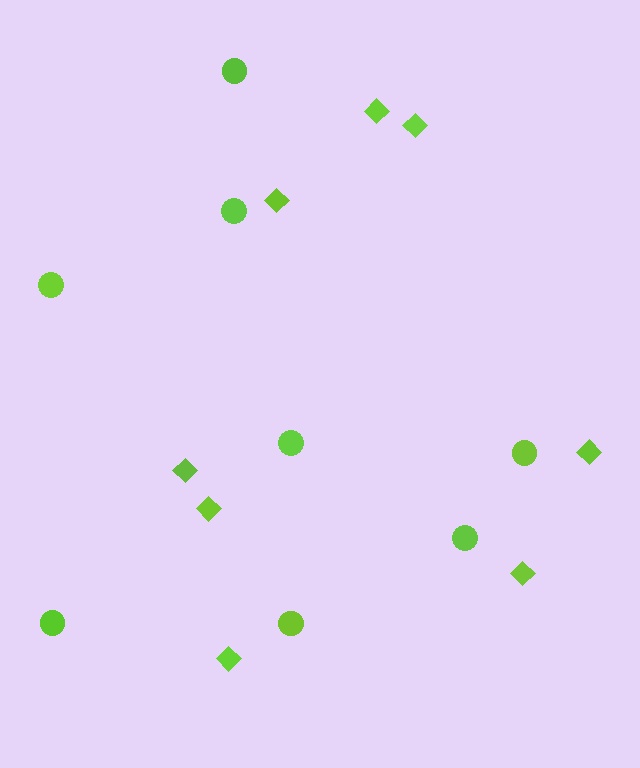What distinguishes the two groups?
There are 2 groups: one group of circles (8) and one group of diamonds (8).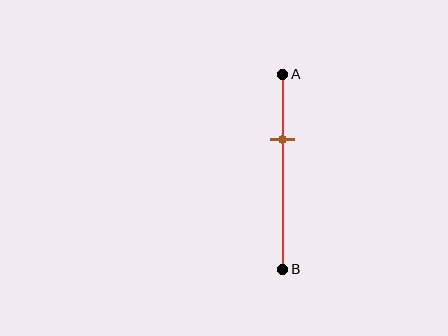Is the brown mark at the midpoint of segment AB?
No, the mark is at about 35% from A, not at the 50% midpoint.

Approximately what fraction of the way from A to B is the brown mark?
The brown mark is approximately 35% of the way from A to B.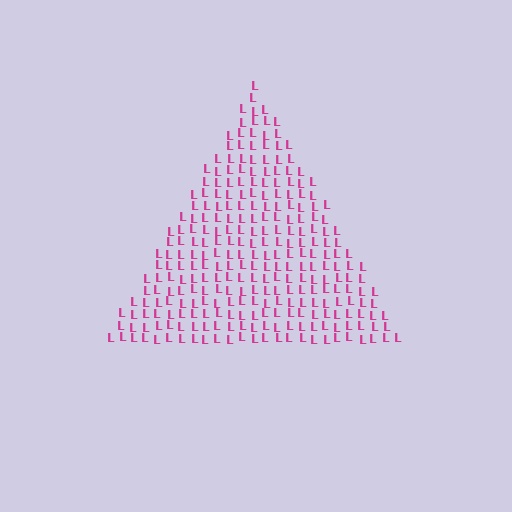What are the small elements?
The small elements are letter L's.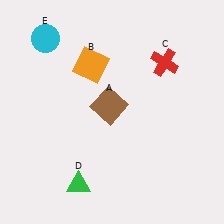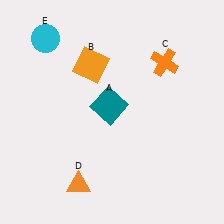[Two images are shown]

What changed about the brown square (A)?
In Image 1, A is brown. In Image 2, it changed to teal.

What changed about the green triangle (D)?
In Image 1, D is green. In Image 2, it changed to orange.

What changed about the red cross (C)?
In Image 1, C is red. In Image 2, it changed to orange.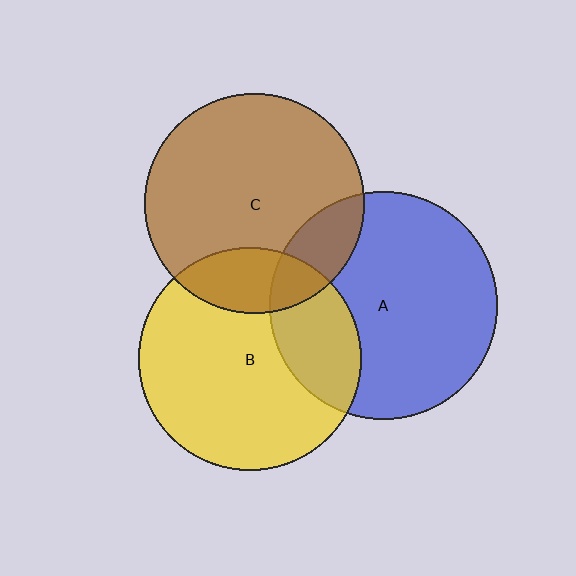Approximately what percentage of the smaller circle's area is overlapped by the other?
Approximately 25%.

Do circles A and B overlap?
Yes.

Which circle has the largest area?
Circle A (blue).